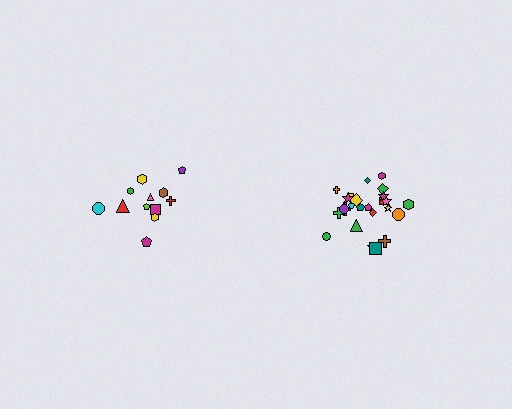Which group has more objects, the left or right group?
The right group.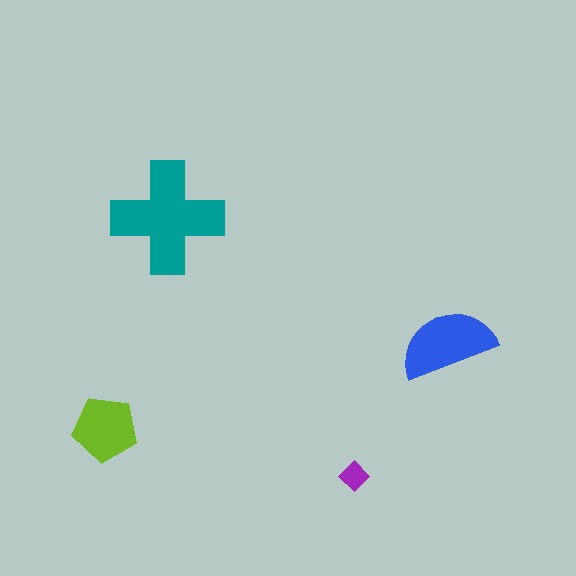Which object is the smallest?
The purple diamond.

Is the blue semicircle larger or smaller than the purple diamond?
Larger.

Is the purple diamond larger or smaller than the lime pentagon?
Smaller.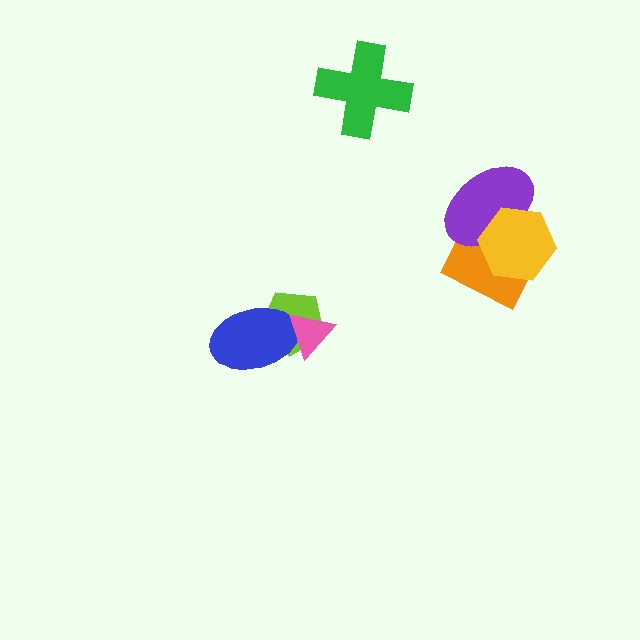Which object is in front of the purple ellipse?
The yellow hexagon is in front of the purple ellipse.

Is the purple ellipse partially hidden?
Yes, it is partially covered by another shape.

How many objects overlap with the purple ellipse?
2 objects overlap with the purple ellipse.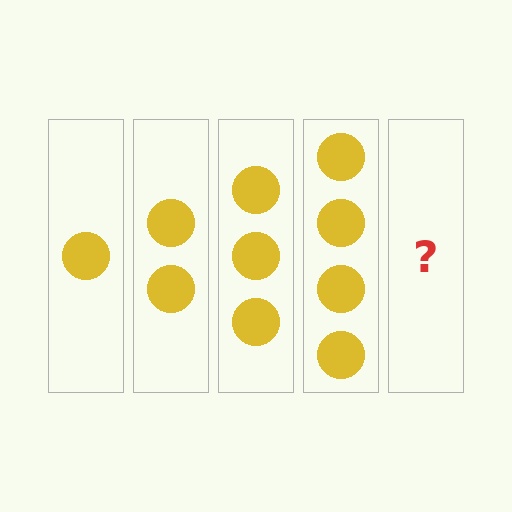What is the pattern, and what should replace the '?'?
The pattern is that each step adds one more circle. The '?' should be 5 circles.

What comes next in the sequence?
The next element should be 5 circles.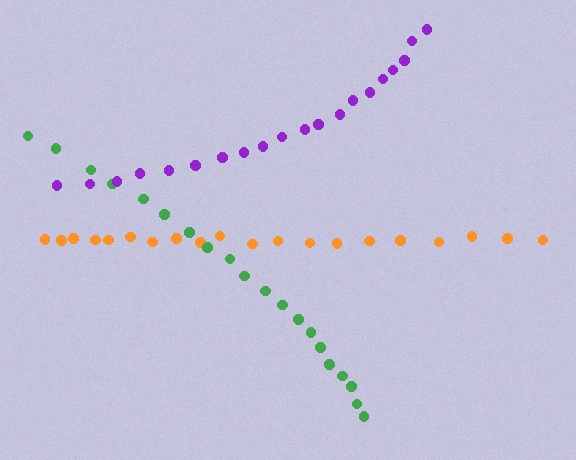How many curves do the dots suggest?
There are 3 distinct paths.